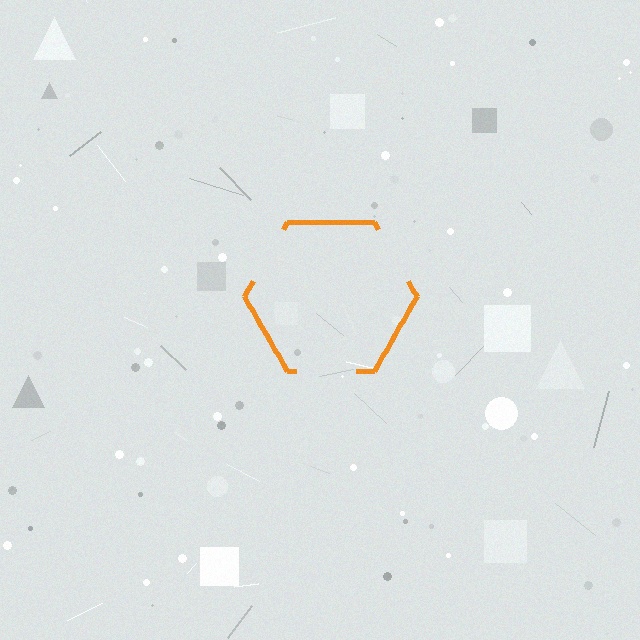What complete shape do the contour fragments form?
The contour fragments form a hexagon.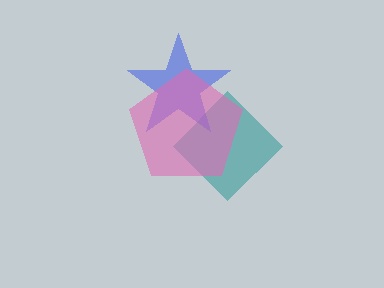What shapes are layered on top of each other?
The layered shapes are: a teal diamond, a blue star, a pink pentagon.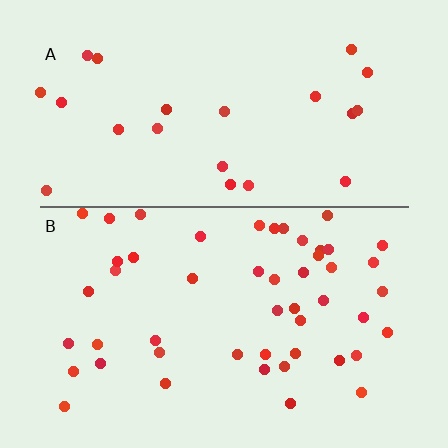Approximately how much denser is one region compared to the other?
Approximately 2.1× — region B over region A.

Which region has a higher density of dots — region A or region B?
B (the bottom).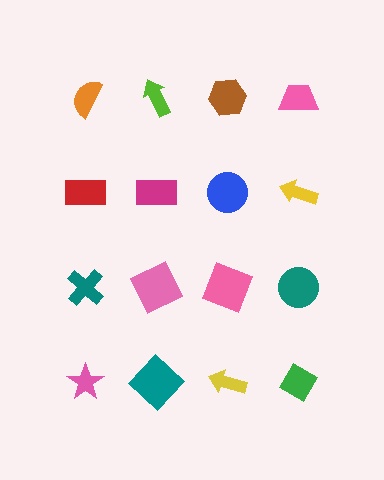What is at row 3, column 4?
A teal circle.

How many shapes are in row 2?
4 shapes.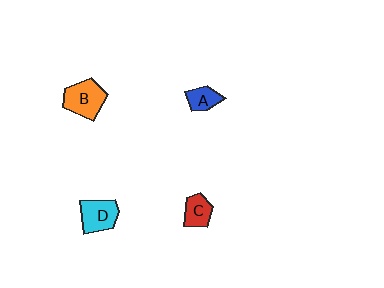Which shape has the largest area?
Shape B (orange).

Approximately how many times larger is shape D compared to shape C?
Approximately 1.4 times.